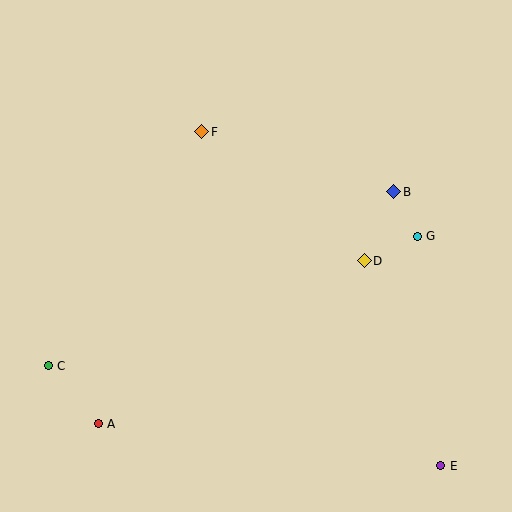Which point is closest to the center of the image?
Point D at (364, 261) is closest to the center.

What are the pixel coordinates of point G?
Point G is at (417, 236).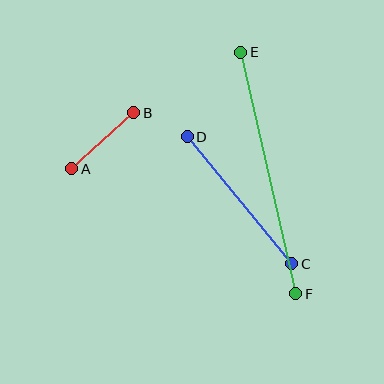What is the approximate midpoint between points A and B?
The midpoint is at approximately (103, 141) pixels.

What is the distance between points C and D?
The distance is approximately 164 pixels.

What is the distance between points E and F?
The distance is approximately 247 pixels.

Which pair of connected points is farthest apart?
Points E and F are farthest apart.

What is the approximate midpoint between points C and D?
The midpoint is at approximately (239, 200) pixels.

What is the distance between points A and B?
The distance is approximately 84 pixels.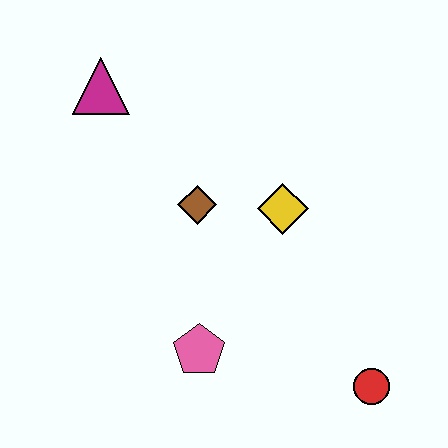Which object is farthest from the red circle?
The magenta triangle is farthest from the red circle.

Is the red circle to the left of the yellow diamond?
No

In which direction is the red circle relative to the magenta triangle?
The red circle is below the magenta triangle.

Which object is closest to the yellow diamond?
The brown diamond is closest to the yellow diamond.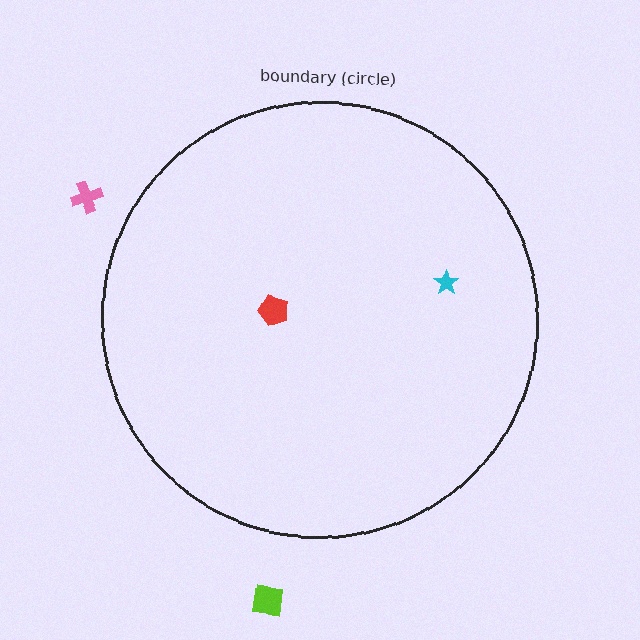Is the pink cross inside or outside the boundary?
Outside.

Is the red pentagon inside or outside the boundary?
Inside.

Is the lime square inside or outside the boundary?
Outside.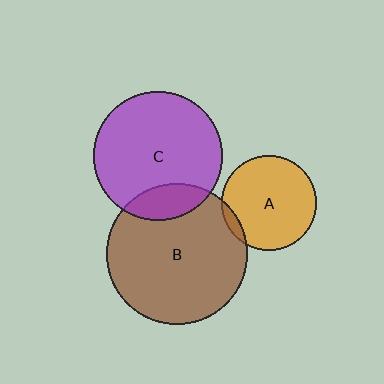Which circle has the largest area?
Circle B (brown).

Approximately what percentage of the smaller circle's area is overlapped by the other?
Approximately 5%.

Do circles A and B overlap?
Yes.